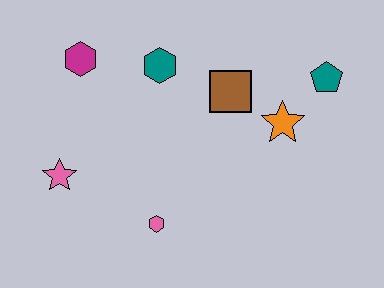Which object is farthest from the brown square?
The pink star is farthest from the brown square.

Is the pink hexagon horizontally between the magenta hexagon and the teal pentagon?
Yes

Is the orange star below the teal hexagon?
Yes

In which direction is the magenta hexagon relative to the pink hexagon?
The magenta hexagon is above the pink hexagon.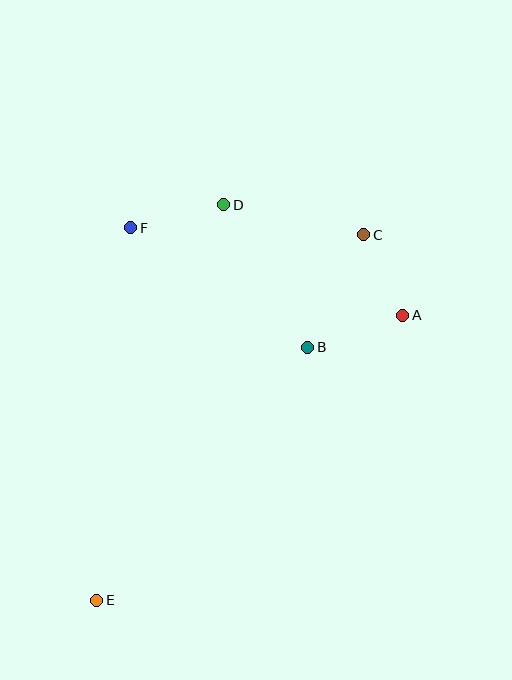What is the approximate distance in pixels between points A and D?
The distance between A and D is approximately 211 pixels.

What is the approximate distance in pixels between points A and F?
The distance between A and F is approximately 286 pixels.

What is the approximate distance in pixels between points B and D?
The distance between B and D is approximately 166 pixels.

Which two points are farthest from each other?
Points C and E are farthest from each other.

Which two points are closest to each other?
Points A and C are closest to each other.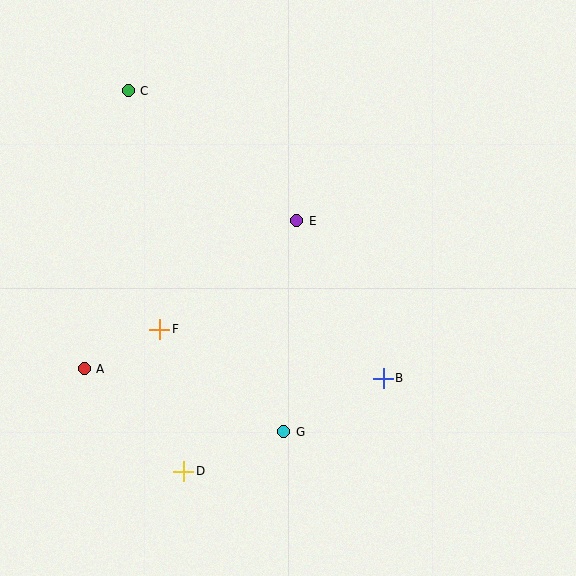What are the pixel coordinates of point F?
Point F is at (160, 329).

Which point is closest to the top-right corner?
Point E is closest to the top-right corner.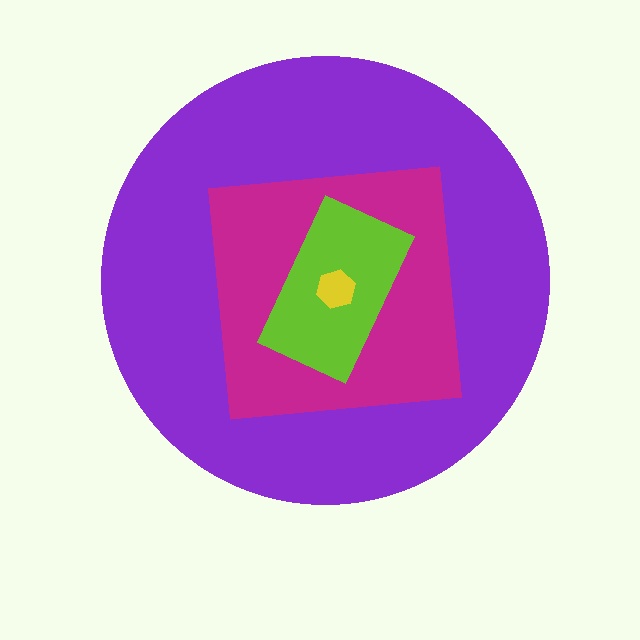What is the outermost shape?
The purple circle.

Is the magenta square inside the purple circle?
Yes.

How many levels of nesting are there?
4.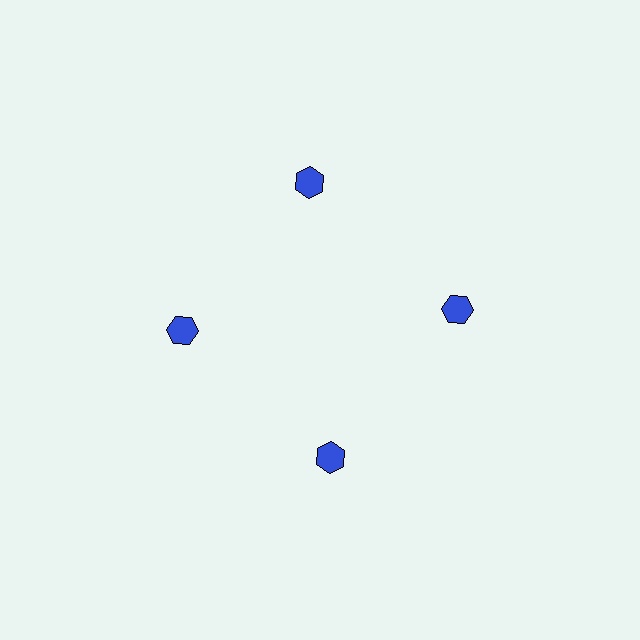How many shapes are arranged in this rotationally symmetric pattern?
There are 4 shapes, arranged in 4 groups of 1.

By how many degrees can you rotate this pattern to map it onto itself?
The pattern maps onto itself every 90 degrees of rotation.